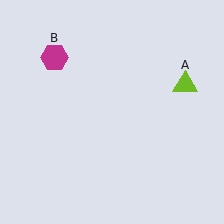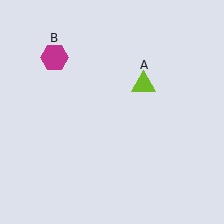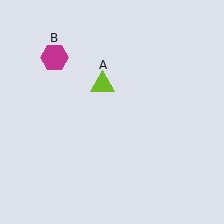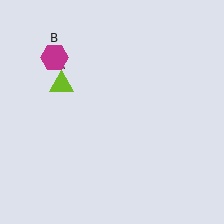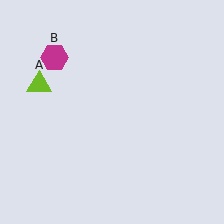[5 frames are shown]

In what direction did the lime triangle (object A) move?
The lime triangle (object A) moved left.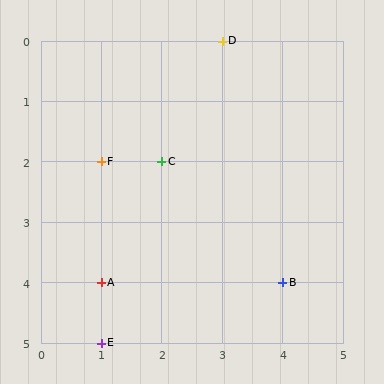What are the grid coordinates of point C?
Point C is at grid coordinates (2, 2).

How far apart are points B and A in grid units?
Points B and A are 3 columns apart.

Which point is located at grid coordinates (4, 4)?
Point B is at (4, 4).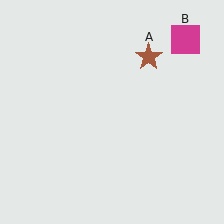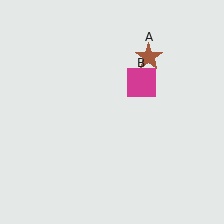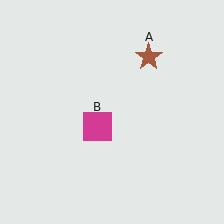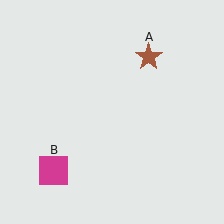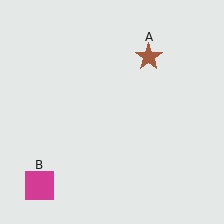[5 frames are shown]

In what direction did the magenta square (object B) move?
The magenta square (object B) moved down and to the left.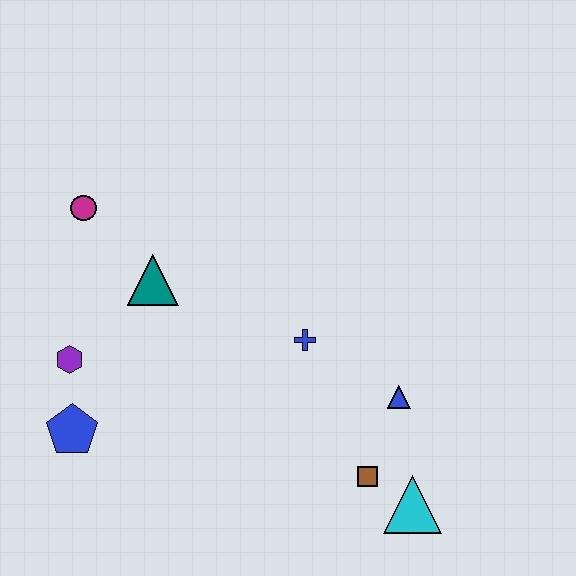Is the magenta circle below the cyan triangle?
No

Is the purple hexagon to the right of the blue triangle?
No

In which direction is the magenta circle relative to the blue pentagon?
The magenta circle is above the blue pentagon.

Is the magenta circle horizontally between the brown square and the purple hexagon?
Yes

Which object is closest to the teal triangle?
The magenta circle is closest to the teal triangle.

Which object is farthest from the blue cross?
The magenta circle is farthest from the blue cross.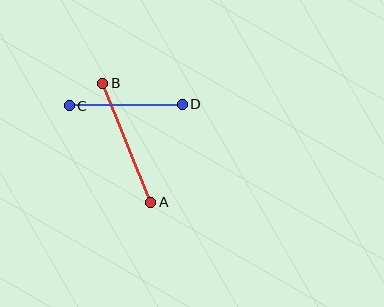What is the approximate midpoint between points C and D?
The midpoint is at approximately (126, 105) pixels.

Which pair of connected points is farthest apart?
Points A and B are farthest apart.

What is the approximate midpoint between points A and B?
The midpoint is at approximately (127, 143) pixels.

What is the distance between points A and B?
The distance is approximately 129 pixels.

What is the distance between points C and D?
The distance is approximately 113 pixels.